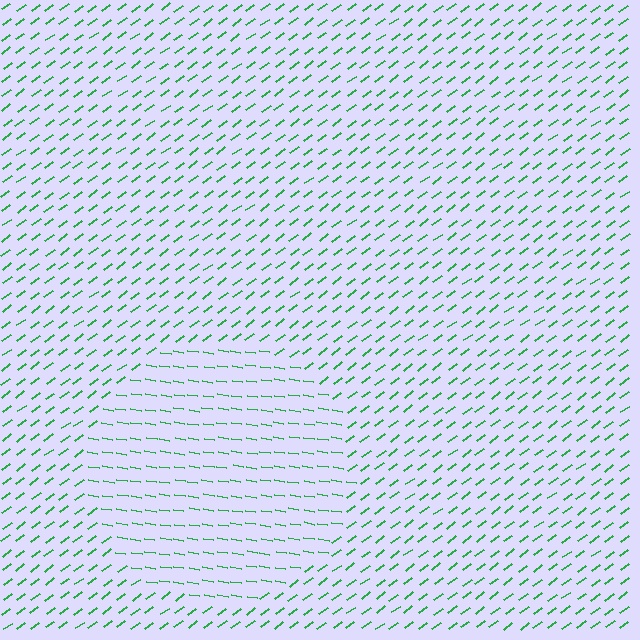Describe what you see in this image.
The image is filled with small green line segments. A circle region in the image has lines oriented differently from the surrounding lines, creating a visible texture boundary.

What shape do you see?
I see a circle.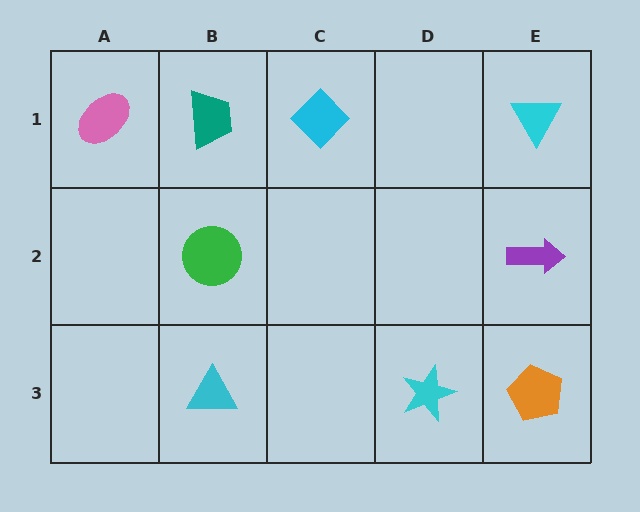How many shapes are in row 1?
4 shapes.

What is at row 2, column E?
A purple arrow.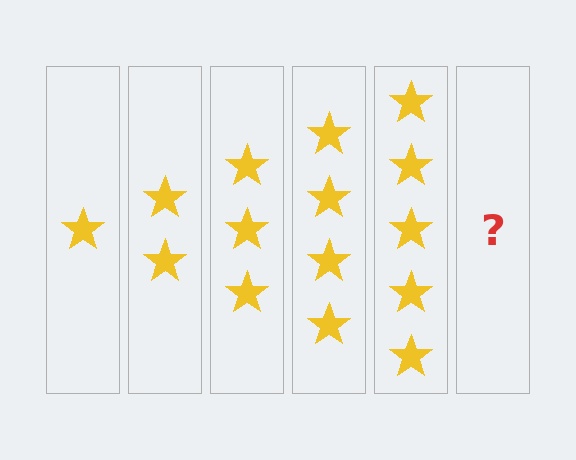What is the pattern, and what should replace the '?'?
The pattern is that each step adds one more star. The '?' should be 6 stars.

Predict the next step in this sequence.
The next step is 6 stars.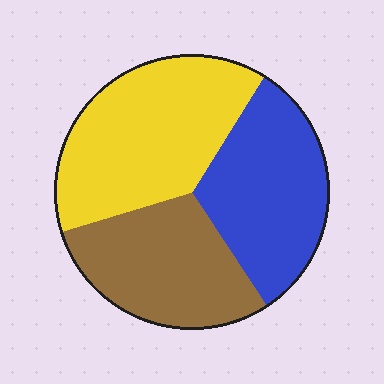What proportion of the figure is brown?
Brown covers 29% of the figure.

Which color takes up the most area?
Yellow, at roughly 40%.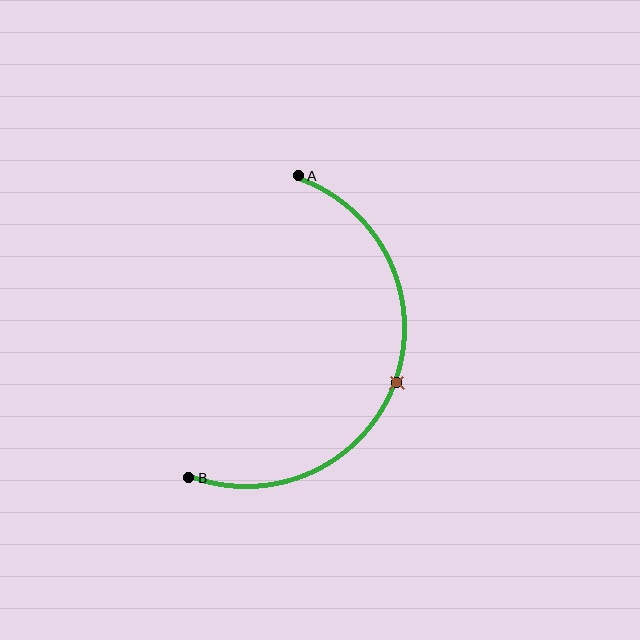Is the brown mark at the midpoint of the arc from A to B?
Yes. The brown mark lies on the arc at equal arc-length from both A and B — it is the arc midpoint.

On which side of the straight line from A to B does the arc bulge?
The arc bulges to the right of the straight line connecting A and B.